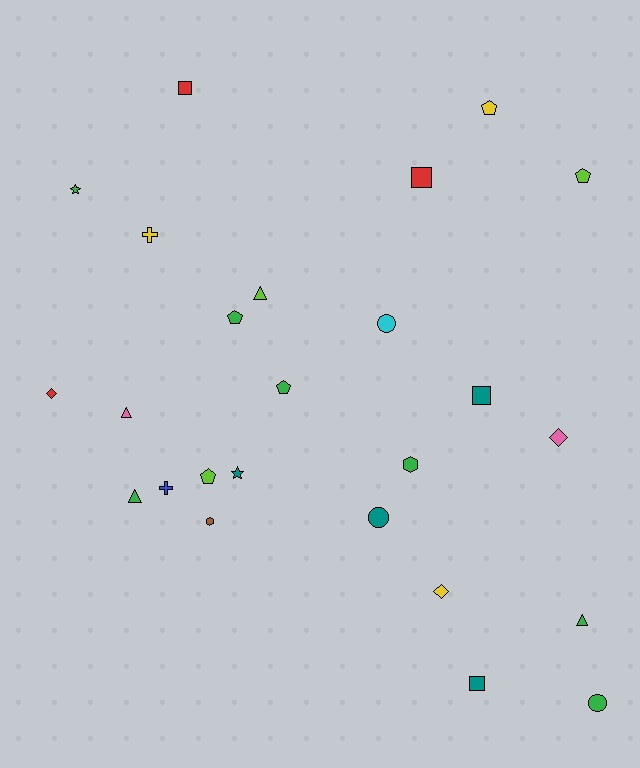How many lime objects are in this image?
There are 3 lime objects.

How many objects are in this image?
There are 25 objects.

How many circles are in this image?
There are 3 circles.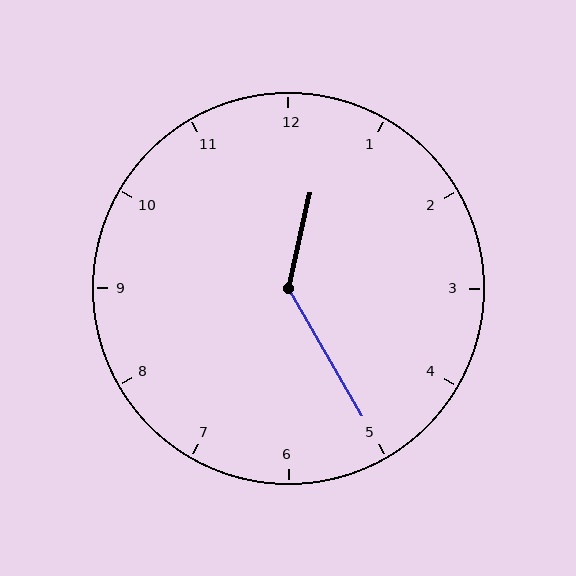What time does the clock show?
12:25.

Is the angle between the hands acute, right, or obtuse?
It is obtuse.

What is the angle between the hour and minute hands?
Approximately 138 degrees.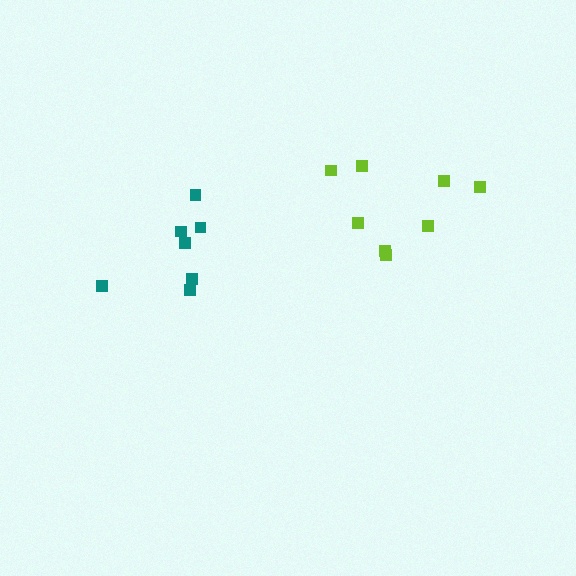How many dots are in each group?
Group 1: 8 dots, Group 2: 7 dots (15 total).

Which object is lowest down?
The teal cluster is bottommost.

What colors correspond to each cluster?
The clusters are colored: lime, teal.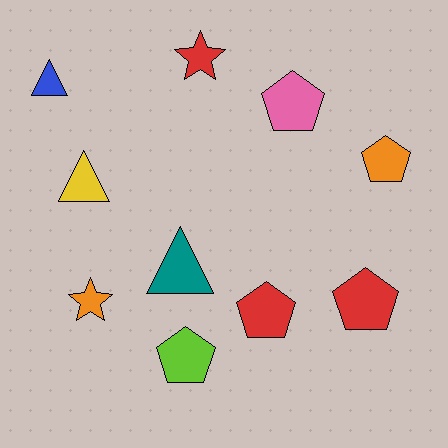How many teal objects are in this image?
There is 1 teal object.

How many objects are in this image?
There are 10 objects.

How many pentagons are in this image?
There are 5 pentagons.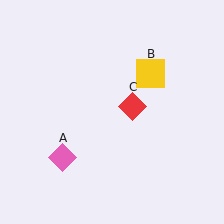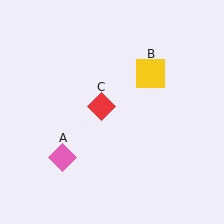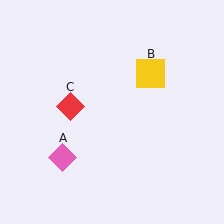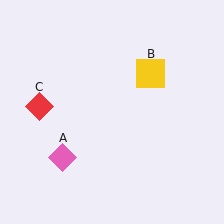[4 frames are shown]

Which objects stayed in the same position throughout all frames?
Pink diamond (object A) and yellow square (object B) remained stationary.